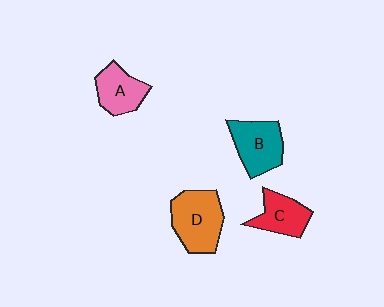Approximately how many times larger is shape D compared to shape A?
Approximately 1.4 times.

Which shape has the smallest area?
Shape C (red).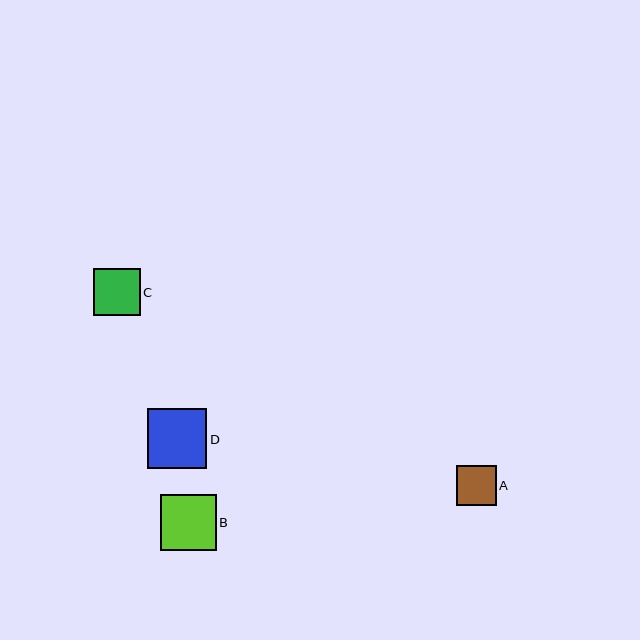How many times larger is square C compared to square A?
Square C is approximately 1.2 times the size of square A.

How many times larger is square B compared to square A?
Square B is approximately 1.4 times the size of square A.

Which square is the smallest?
Square A is the smallest with a size of approximately 40 pixels.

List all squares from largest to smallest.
From largest to smallest: D, B, C, A.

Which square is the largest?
Square D is the largest with a size of approximately 60 pixels.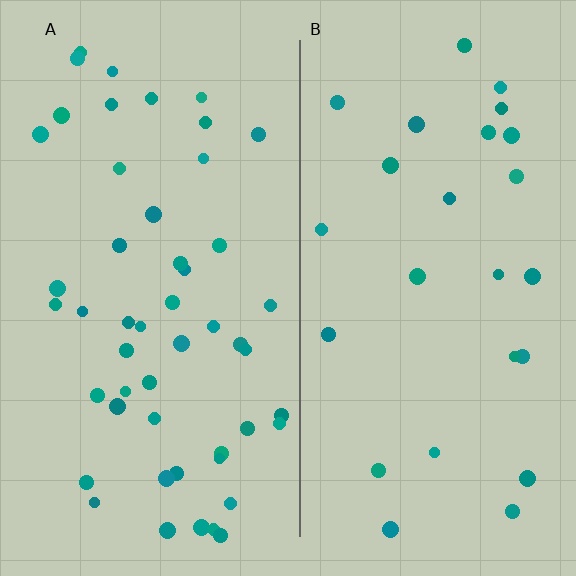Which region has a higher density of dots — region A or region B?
A (the left).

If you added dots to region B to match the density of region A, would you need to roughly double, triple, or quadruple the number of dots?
Approximately double.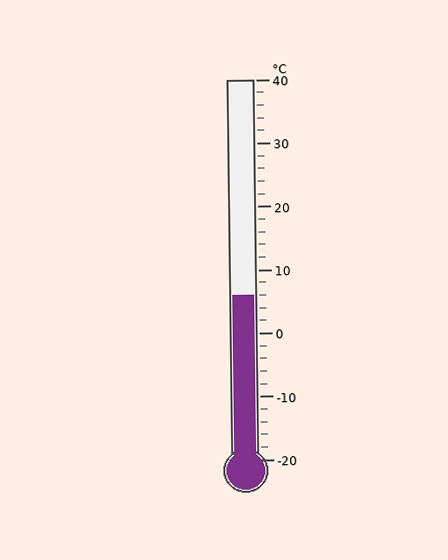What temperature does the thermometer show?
The thermometer shows approximately 6°C.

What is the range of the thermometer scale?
The thermometer scale ranges from -20°C to 40°C.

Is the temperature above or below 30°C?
The temperature is below 30°C.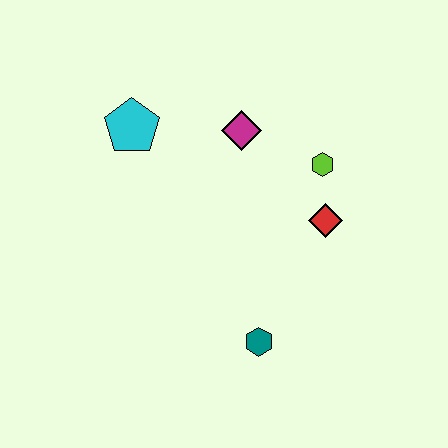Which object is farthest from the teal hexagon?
The cyan pentagon is farthest from the teal hexagon.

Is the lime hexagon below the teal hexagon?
No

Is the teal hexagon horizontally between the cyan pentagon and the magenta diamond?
No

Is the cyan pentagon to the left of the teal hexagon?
Yes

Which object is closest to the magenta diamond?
The lime hexagon is closest to the magenta diamond.